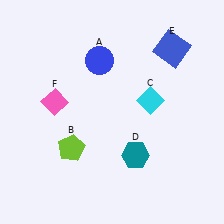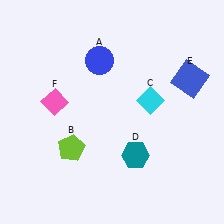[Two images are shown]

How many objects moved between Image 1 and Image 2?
1 object moved between the two images.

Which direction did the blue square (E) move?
The blue square (E) moved down.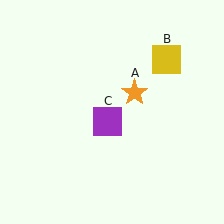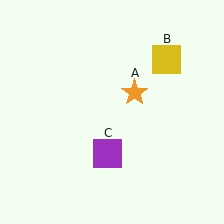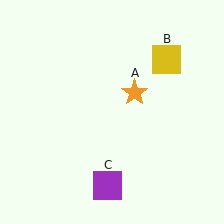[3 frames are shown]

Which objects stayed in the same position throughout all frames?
Orange star (object A) and yellow square (object B) remained stationary.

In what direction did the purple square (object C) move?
The purple square (object C) moved down.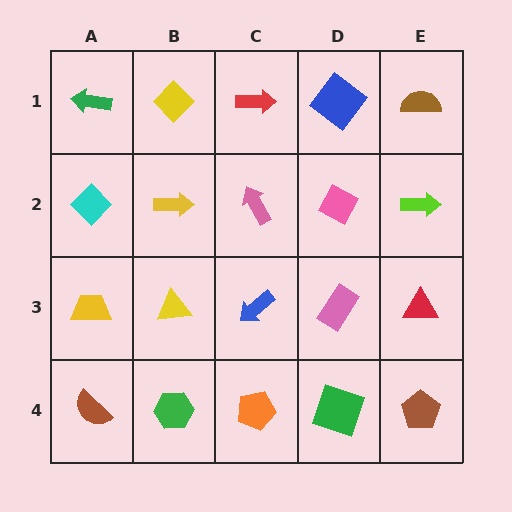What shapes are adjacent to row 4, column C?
A blue arrow (row 3, column C), a green hexagon (row 4, column B), a green square (row 4, column D).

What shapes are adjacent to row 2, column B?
A yellow diamond (row 1, column B), a yellow triangle (row 3, column B), a cyan diamond (row 2, column A), a pink arrow (row 2, column C).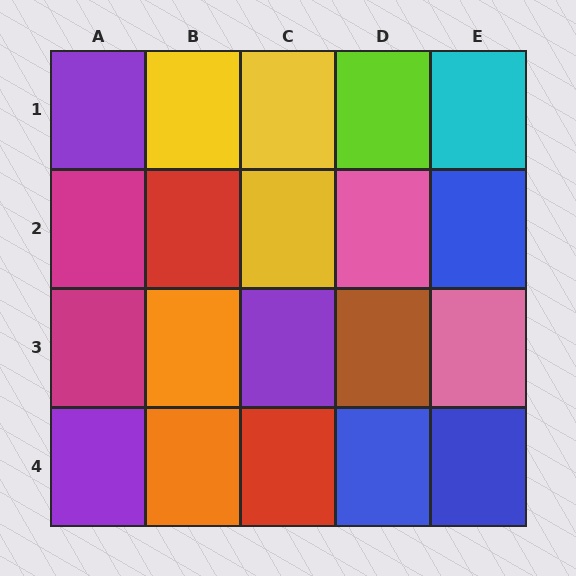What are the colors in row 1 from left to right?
Purple, yellow, yellow, lime, cyan.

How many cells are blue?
3 cells are blue.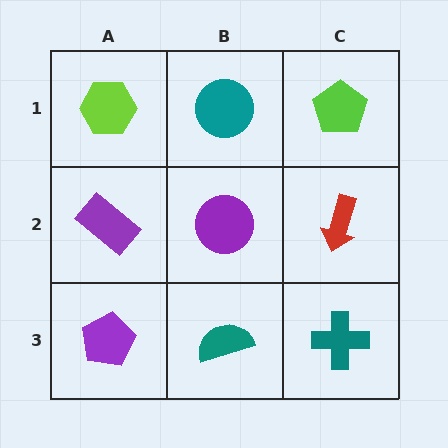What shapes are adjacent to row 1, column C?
A red arrow (row 2, column C), a teal circle (row 1, column B).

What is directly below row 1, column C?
A red arrow.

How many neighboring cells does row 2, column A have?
3.